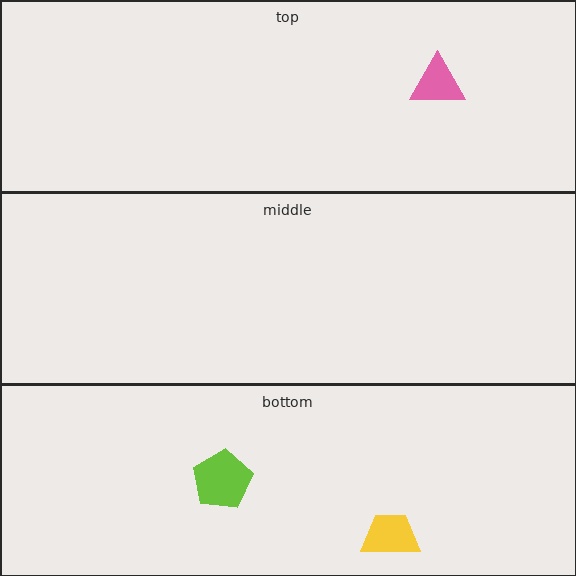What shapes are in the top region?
The pink triangle.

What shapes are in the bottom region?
The yellow trapezoid, the lime pentagon.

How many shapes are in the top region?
1.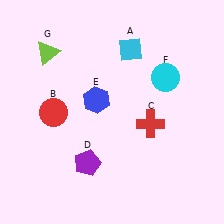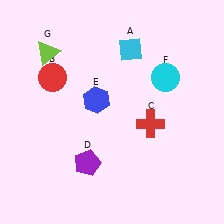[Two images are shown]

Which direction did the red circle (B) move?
The red circle (B) moved up.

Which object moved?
The red circle (B) moved up.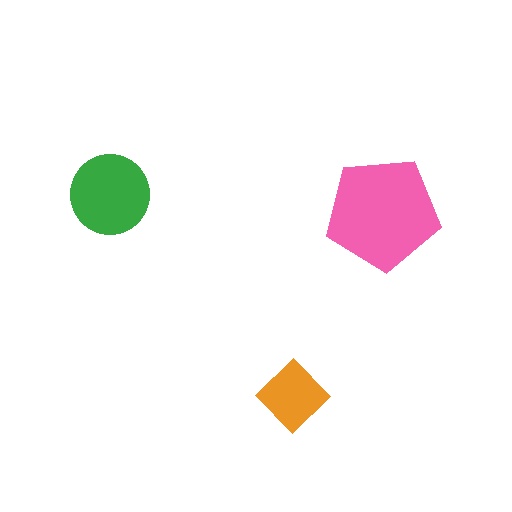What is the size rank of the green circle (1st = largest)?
2nd.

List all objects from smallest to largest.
The orange diamond, the green circle, the pink pentagon.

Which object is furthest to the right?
The pink pentagon is rightmost.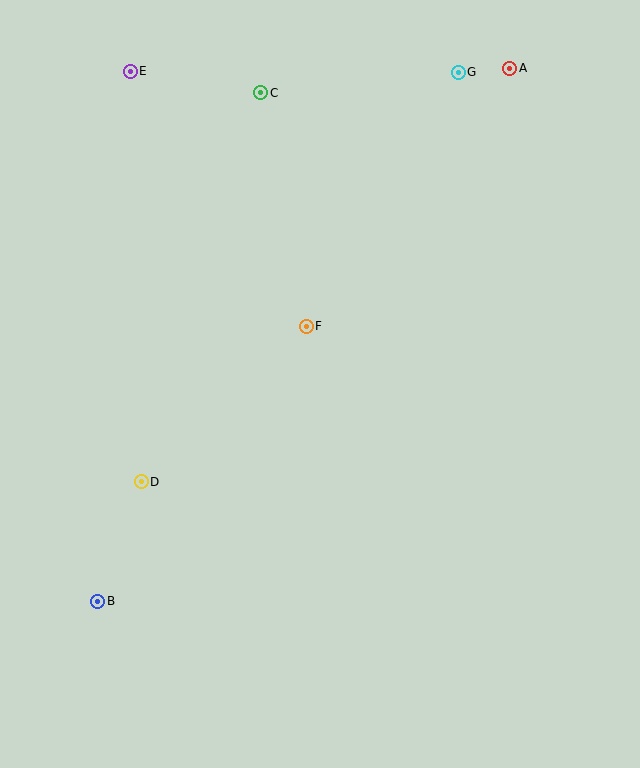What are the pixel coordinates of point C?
Point C is at (261, 93).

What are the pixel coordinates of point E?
Point E is at (130, 71).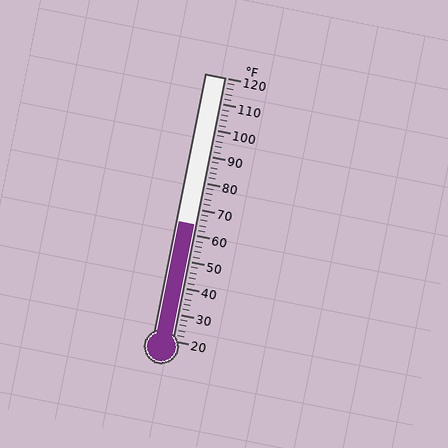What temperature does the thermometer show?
The thermometer shows approximately 64°F.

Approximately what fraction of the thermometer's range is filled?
The thermometer is filled to approximately 45% of its range.